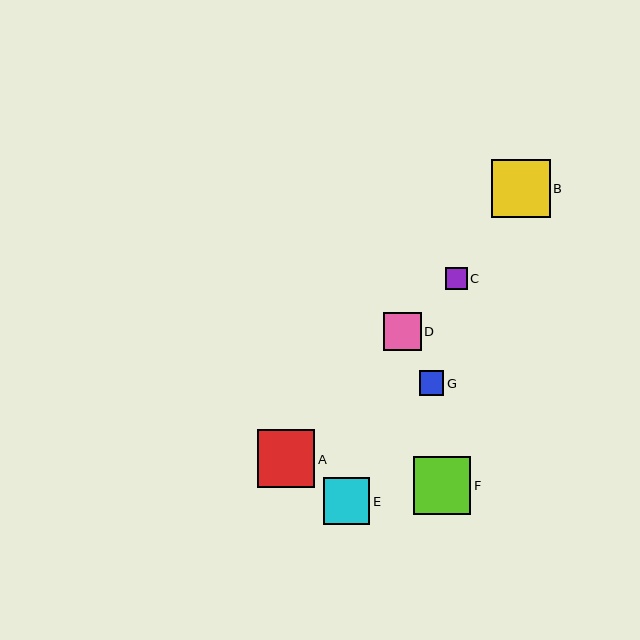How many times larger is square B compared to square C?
Square B is approximately 2.6 times the size of square C.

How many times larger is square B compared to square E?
Square B is approximately 1.3 times the size of square E.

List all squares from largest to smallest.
From largest to smallest: B, A, F, E, D, G, C.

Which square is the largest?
Square B is the largest with a size of approximately 58 pixels.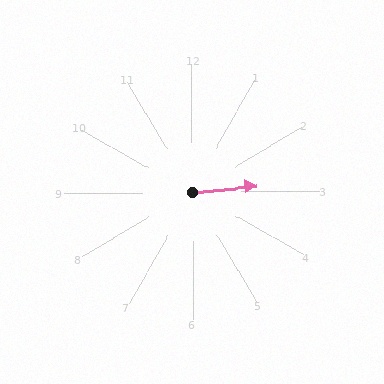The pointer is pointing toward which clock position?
Roughly 3 o'clock.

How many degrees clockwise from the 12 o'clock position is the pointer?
Approximately 85 degrees.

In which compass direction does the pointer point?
East.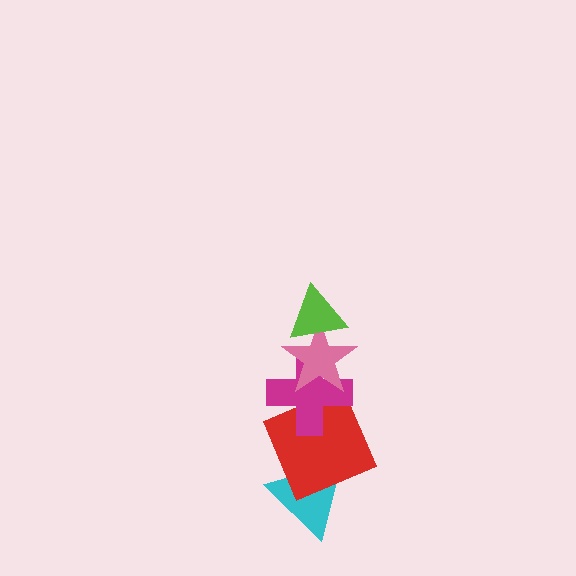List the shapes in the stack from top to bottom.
From top to bottom: the lime triangle, the pink star, the magenta cross, the red square, the cyan triangle.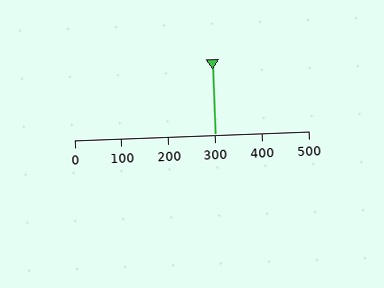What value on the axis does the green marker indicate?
The marker indicates approximately 300.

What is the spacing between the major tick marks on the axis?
The major ticks are spaced 100 apart.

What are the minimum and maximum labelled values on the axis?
The axis runs from 0 to 500.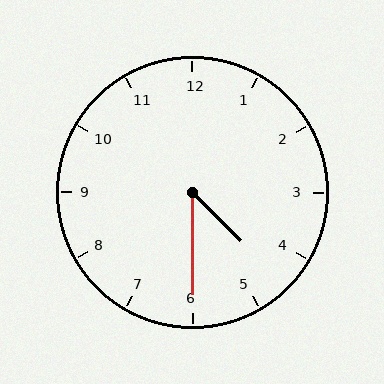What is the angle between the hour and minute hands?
Approximately 45 degrees.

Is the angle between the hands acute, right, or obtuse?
It is acute.